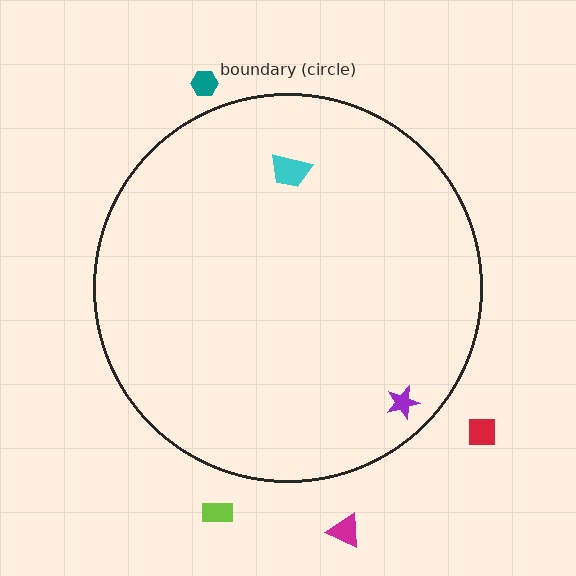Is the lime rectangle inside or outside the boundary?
Outside.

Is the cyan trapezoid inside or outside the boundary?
Inside.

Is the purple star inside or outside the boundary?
Inside.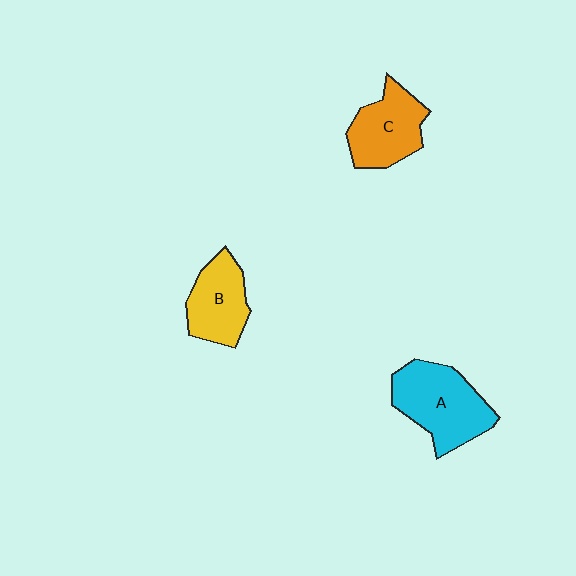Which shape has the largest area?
Shape A (cyan).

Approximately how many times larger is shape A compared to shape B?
Approximately 1.4 times.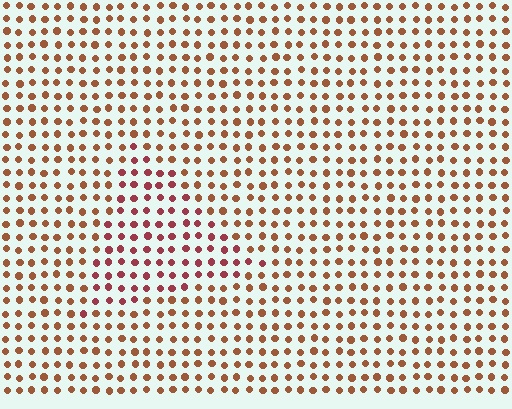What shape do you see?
I see a triangle.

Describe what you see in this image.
The image is filled with small brown elements in a uniform arrangement. A triangle-shaped region is visible where the elements are tinted to a slightly different hue, forming a subtle color boundary.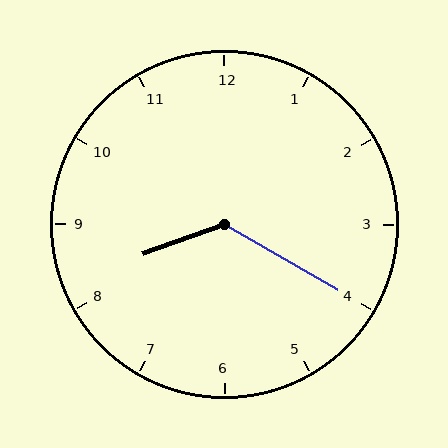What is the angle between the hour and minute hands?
Approximately 130 degrees.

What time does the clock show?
8:20.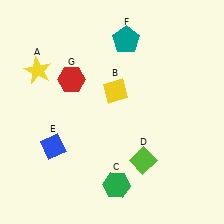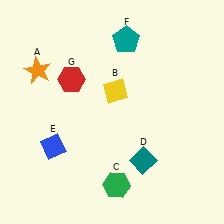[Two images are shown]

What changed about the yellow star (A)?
In Image 1, A is yellow. In Image 2, it changed to orange.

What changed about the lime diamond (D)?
In Image 1, D is lime. In Image 2, it changed to teal.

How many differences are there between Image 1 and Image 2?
There are 2 differences between the two images.